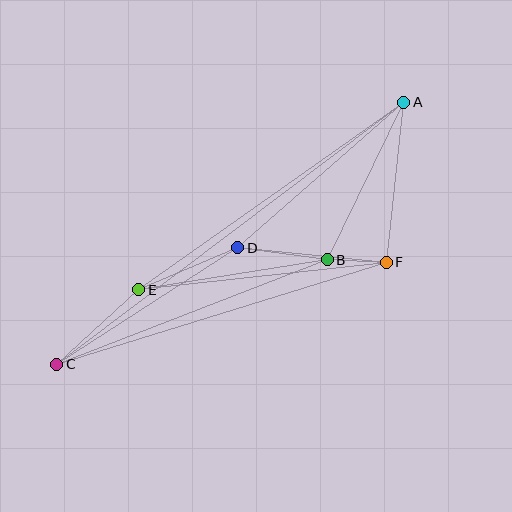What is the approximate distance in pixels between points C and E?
The distance between C and E is approximately 111 pixels.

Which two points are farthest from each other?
Points A and C are farthest from each other.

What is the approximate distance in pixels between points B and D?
The distance between B and D is approximately 90 pixels.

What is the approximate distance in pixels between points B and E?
The distance between B and E is approximately 191 pixels.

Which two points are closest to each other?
Points B and F are closest to each other.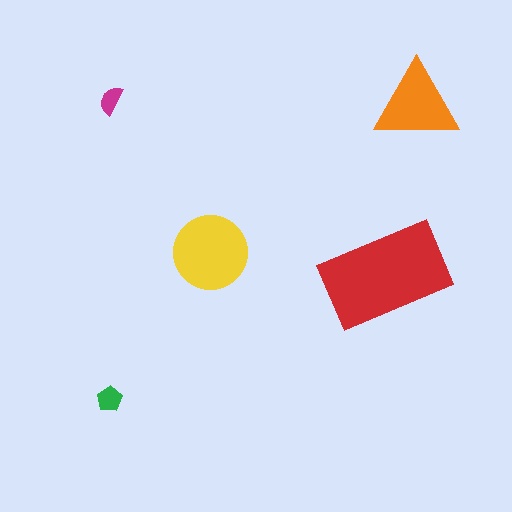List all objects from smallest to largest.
The magenta semicircle, the green pentagon, the orange triangle, the yellow circle, the red rectangle.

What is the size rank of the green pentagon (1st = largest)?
4th.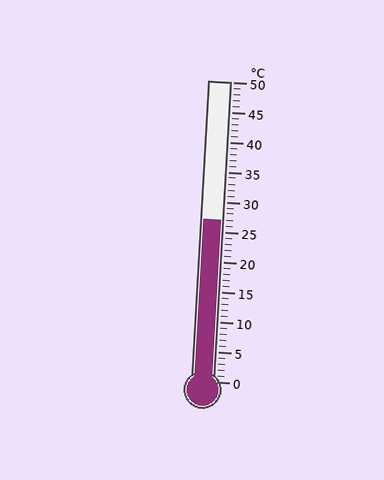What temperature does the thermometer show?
The thermometer shows approximately 27°C.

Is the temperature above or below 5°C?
The temperature is above 5°C.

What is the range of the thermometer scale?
The thermometer scale ranges from 0°C to 50°C.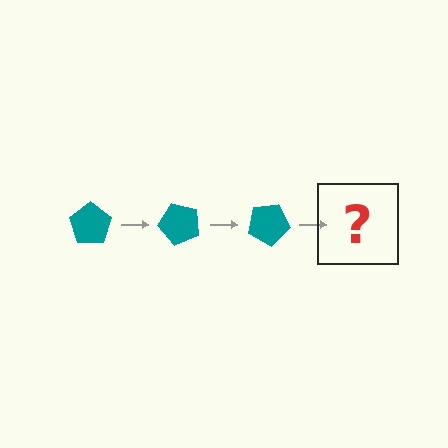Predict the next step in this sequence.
The next step is a teal pentagon rotated 150 degrees.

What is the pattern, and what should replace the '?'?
The pattern is that the pentagon rotates 50 degrees each step. The '?' should be a teal pentagon rotated 150 degrees.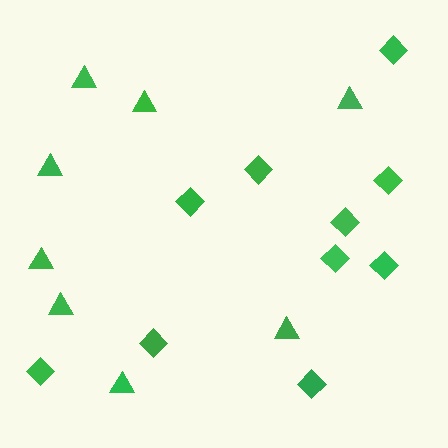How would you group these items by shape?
There are 2 groups: one group of diamonds (10) and one group of triangles (8).